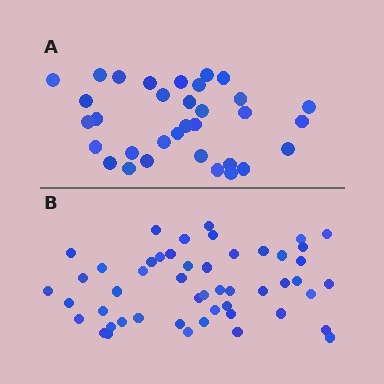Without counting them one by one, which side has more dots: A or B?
Region B (the bottom region) has more dots.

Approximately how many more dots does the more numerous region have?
Region B has approximately 15 more dots than region A.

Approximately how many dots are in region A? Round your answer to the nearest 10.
About 30 dots. (The exact count is 33, which rounds to 30.)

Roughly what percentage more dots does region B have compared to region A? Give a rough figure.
About 50% more.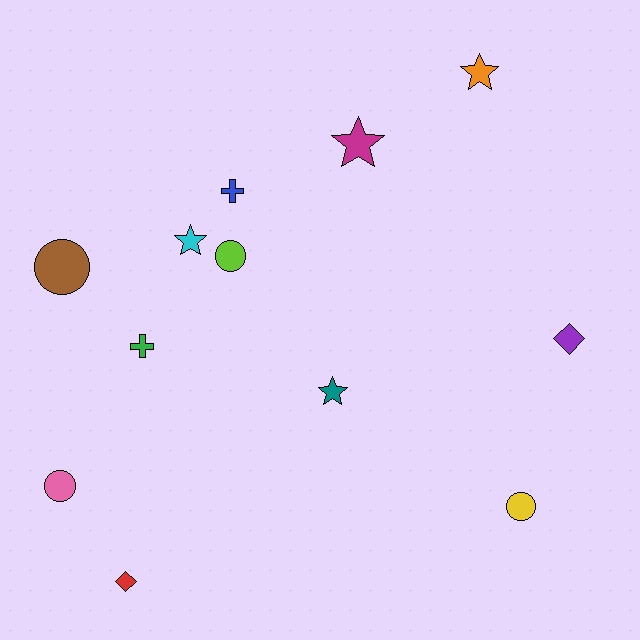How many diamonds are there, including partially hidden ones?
There are 2 diamonds.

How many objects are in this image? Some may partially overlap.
There are 12 objects.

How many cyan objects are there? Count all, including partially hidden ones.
There is 1 cyan object.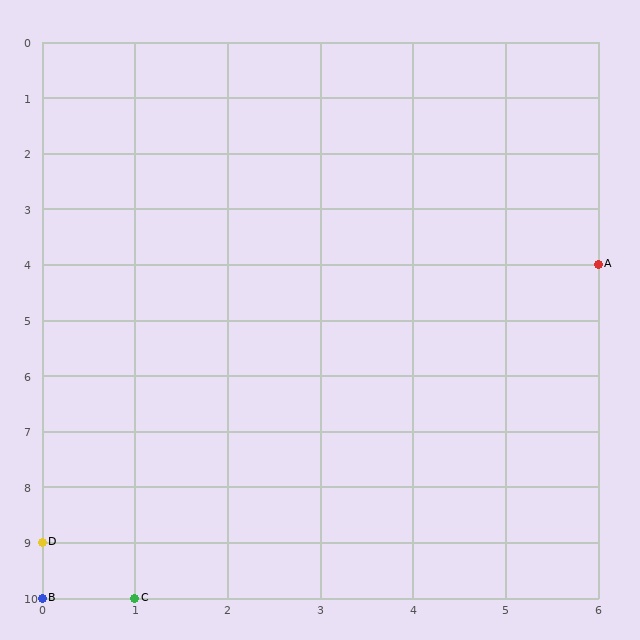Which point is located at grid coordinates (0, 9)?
Point D is at (0, 9).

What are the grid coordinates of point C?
Point C is at grid coordinates (1, 10).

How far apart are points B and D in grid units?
Points B and D are 1 row apart.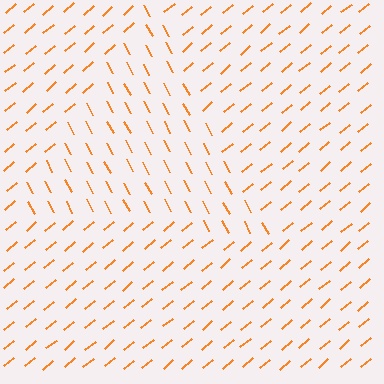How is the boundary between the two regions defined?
The boundary is defined purely by a change in line orientation (approximately 78 degrees difference). All lines are the same color and thickness.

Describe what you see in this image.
The image is filled with small orange line segments. A triangle region in the image has lines oriented differently from the surrounding lines, creating a visible texture boundary.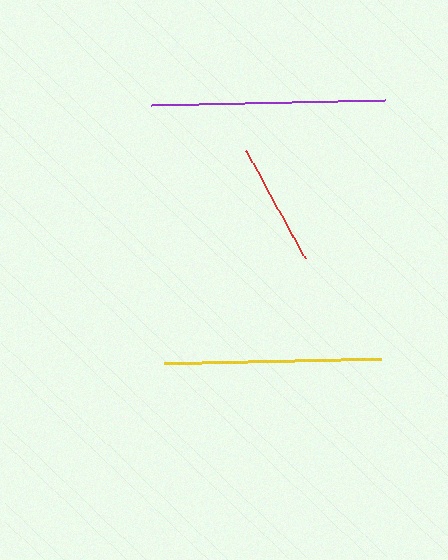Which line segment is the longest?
The purple line is the longest at approximately 234 pixels.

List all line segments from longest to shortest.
From longest to shortest: purple, yellow, red.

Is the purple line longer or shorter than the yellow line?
The purple line is longer than the yellow line.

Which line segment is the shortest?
The red line is the shortest at approximately 123 pixels.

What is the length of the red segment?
The red segment is approximately 123 pixels long.